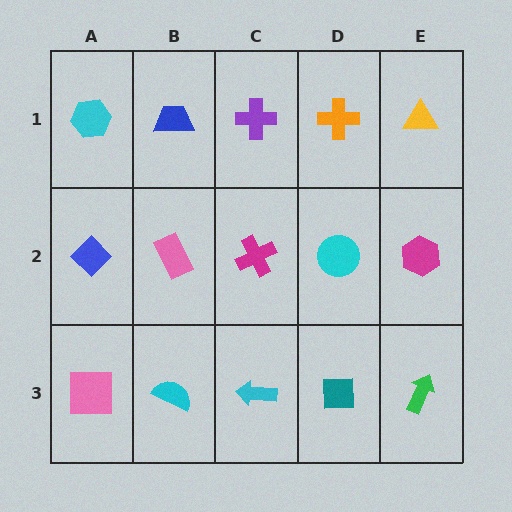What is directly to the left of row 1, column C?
A blue trapezoid.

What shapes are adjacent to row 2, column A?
A cyan hexagon (row 1, column A), a pink square (row 3, column A), a pink rectangle (row 2, column B).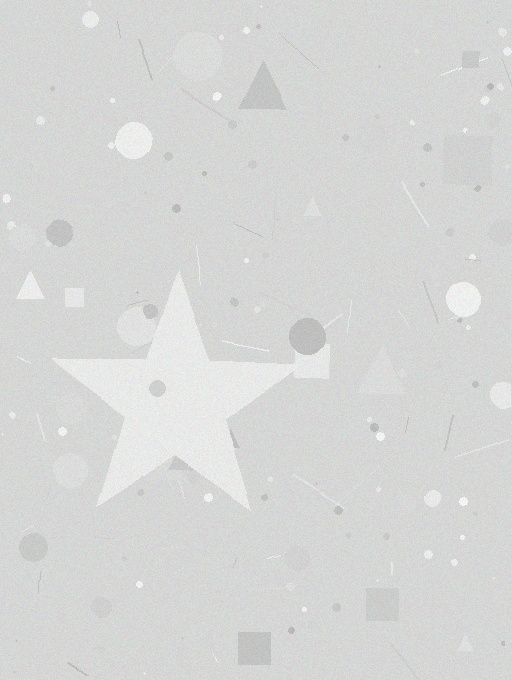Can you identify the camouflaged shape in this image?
The camouflaged shape is a star.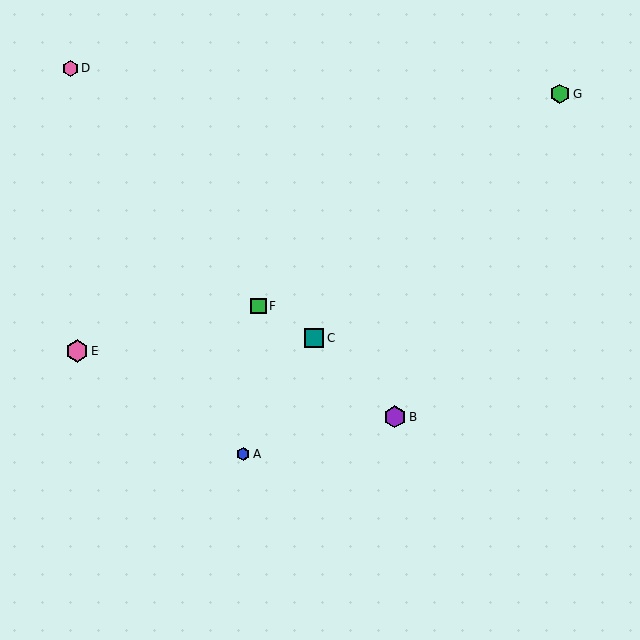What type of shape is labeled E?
Shape E is a pink hexagon.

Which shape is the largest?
The pink hexagon (labeled E) is the largest.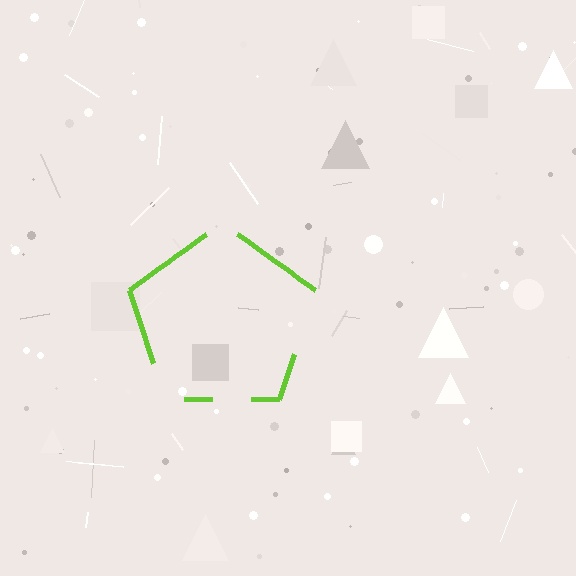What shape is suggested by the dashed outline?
The dashed outline suggests a pentagon.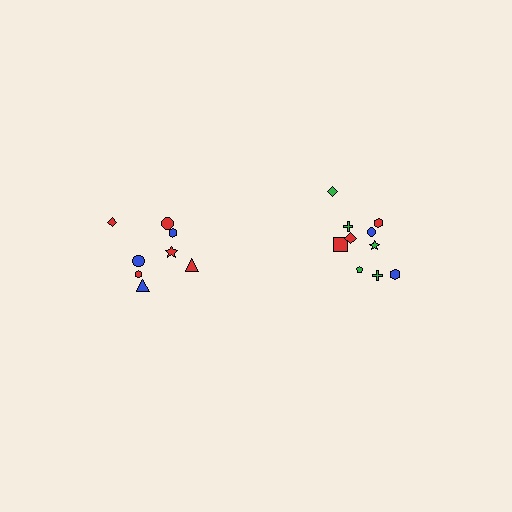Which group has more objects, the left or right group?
The right group.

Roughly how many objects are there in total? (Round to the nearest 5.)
Roughly 20 objects in total.